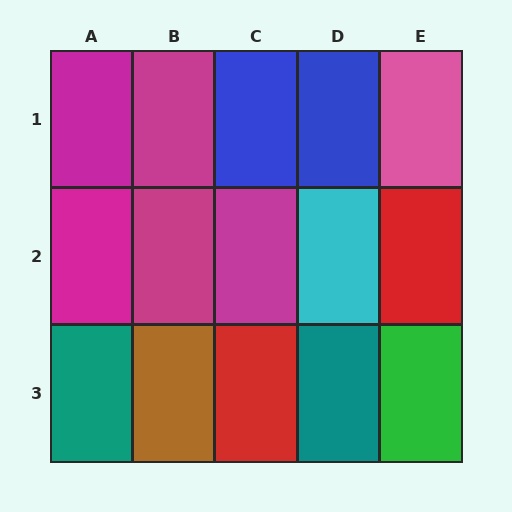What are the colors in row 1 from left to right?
Magenta, magenta, blue, blue, pink.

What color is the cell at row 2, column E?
Red.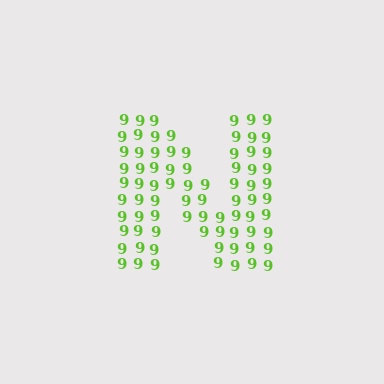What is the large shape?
The large shape is the letter N.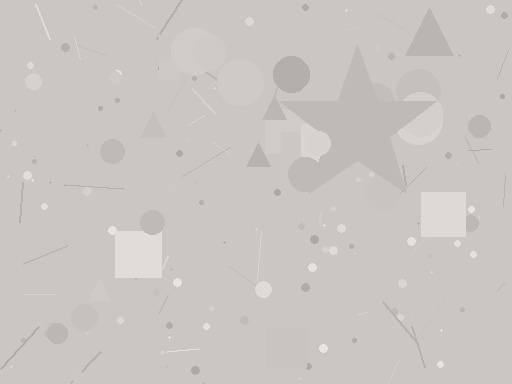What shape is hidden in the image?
A star is hidden in the image.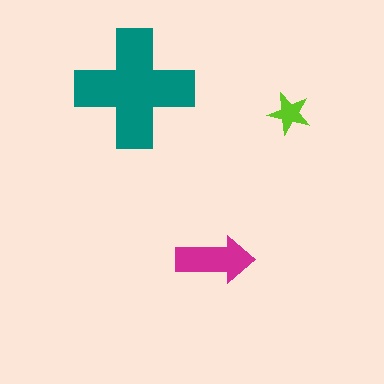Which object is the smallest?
The lime star.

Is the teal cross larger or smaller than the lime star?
Larger.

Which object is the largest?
The teal cross.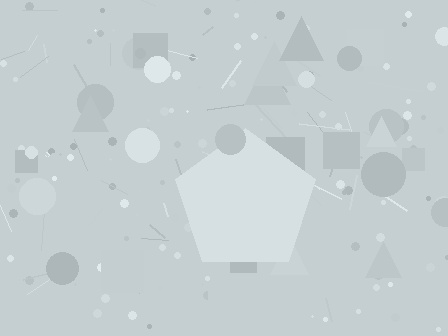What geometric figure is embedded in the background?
A pentagon is embedded in the background.